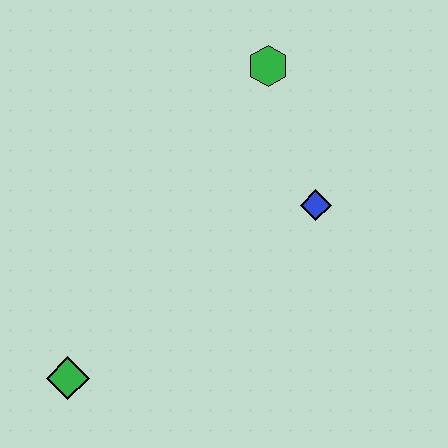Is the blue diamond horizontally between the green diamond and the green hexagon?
No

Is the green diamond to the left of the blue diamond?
Yes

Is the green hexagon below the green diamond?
No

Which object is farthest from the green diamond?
The green hexagon is farthest from the green diamond.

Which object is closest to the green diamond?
The blue diamond is closest to the green diamond.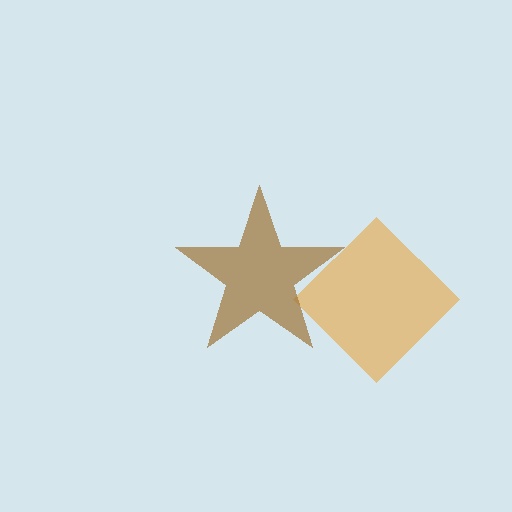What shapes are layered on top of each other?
The layered shapes are: an orange diamond, a brown star.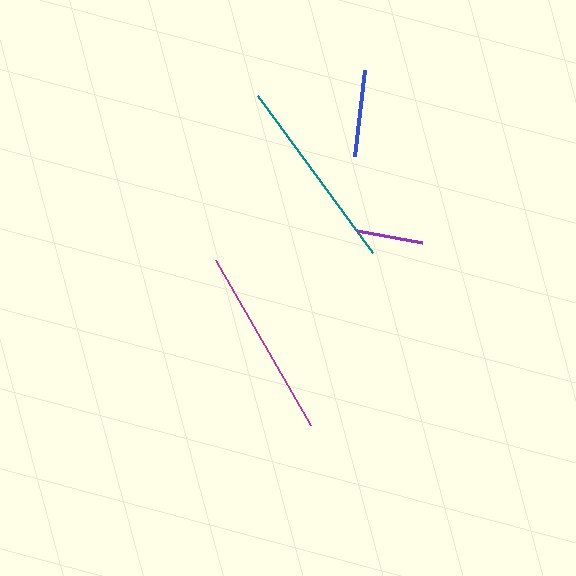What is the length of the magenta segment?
The magenta segment is approximately 190 pixels long.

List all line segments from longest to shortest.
From longest to shortest: teal, magenta, blue, purple.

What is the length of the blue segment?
The blue segment is approximately 87 pixels long.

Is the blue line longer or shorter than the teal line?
The teal line is longer than the blue line.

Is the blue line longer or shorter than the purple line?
The blue line is longer than the purple line.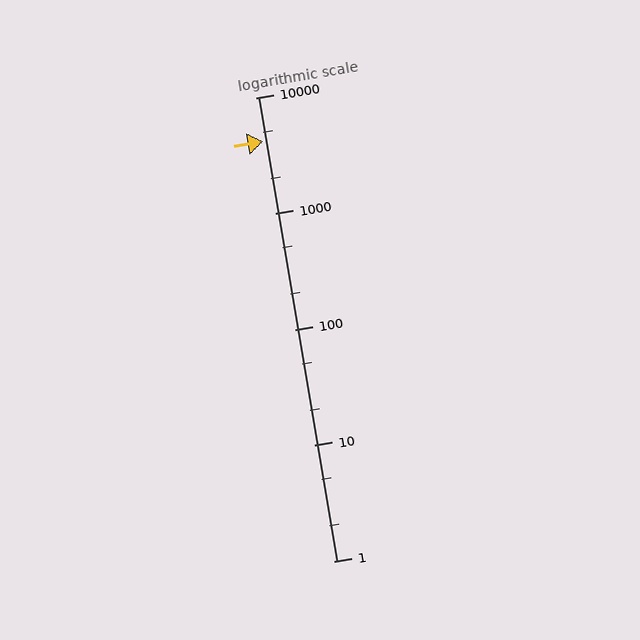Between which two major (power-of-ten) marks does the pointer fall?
The pointer is between 1000 and 10000.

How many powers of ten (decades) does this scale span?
The scale spans 4 decades, from 1 to 10000.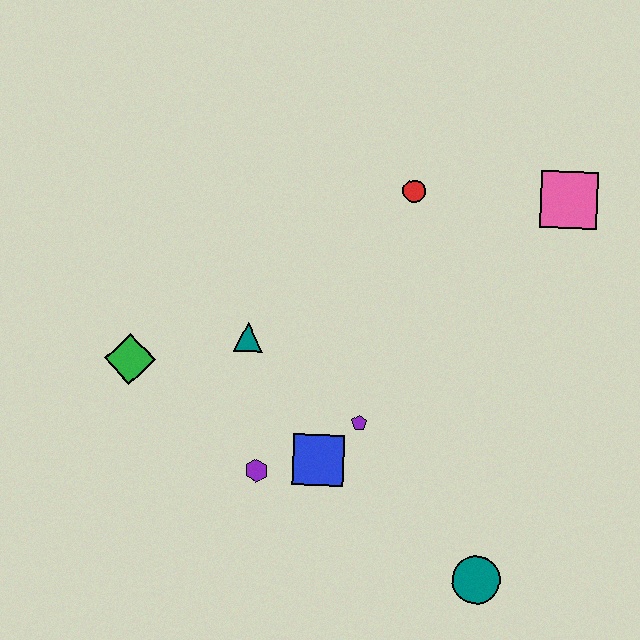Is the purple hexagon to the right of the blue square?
No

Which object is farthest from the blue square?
The pink square is farthest from the blue square.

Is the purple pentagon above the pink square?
No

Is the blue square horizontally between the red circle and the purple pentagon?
No